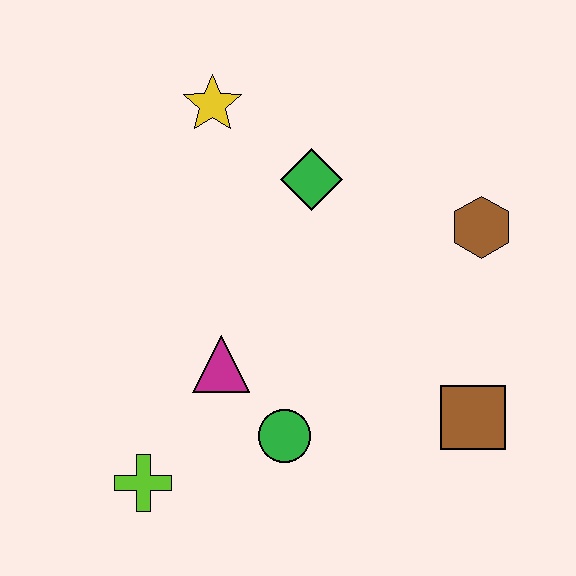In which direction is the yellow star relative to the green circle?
The yellow star is above the green circle.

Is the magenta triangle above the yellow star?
No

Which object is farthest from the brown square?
The yellow star is farthest from the brown square.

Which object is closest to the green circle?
The magenta triangle is closest to the green circle.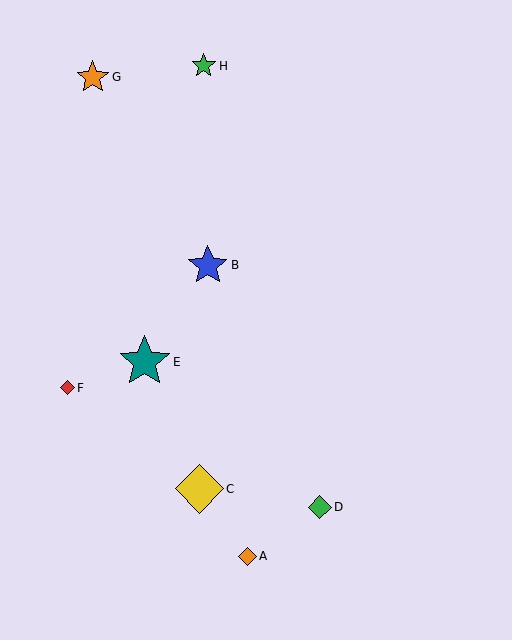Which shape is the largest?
The teal star (labeled E) is the largest.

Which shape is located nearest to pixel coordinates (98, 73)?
The orange star (labeled G) at (93, 77) is nearest to that location.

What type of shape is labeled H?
Shape H is a green star.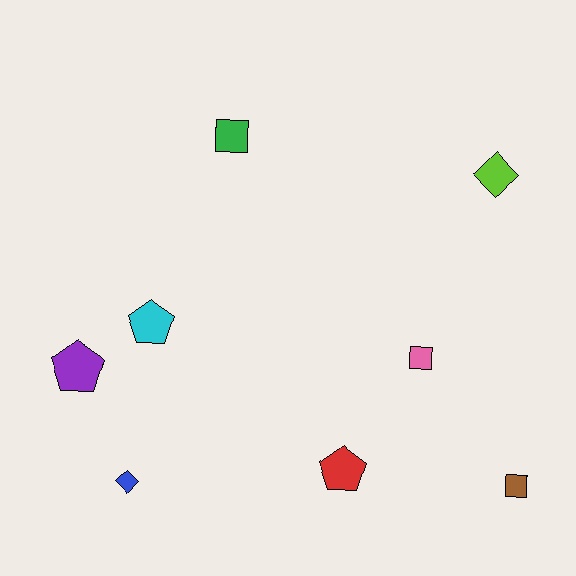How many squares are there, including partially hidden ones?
There are 3 squares.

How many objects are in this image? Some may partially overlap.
There are 8 objects.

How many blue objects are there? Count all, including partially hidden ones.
There is 1 blue object.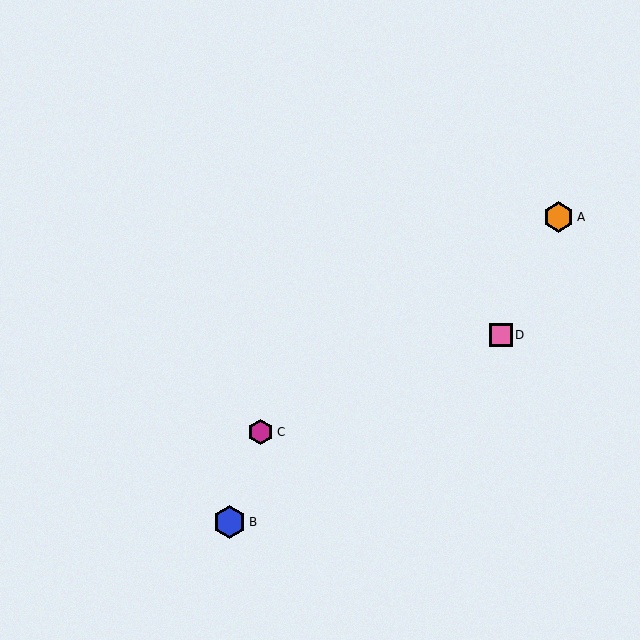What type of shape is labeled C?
Shape C is a magenta hexagon.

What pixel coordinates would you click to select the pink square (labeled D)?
Click at (501, 335) to select the pink square D.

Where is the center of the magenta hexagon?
The center of the magenta hexagon is at (261, 432).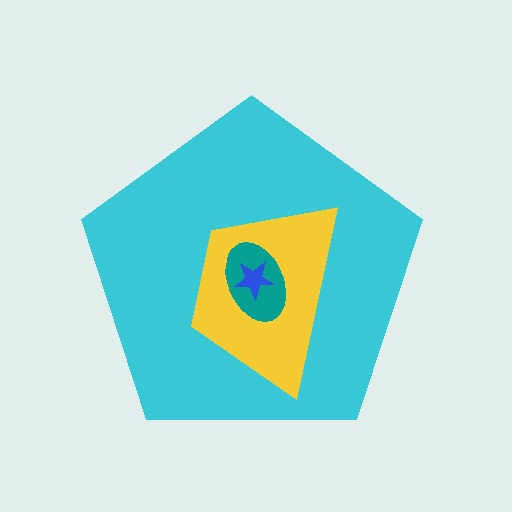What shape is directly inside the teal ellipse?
The blue star.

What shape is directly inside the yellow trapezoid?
The teal ellipse.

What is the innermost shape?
The blue star.